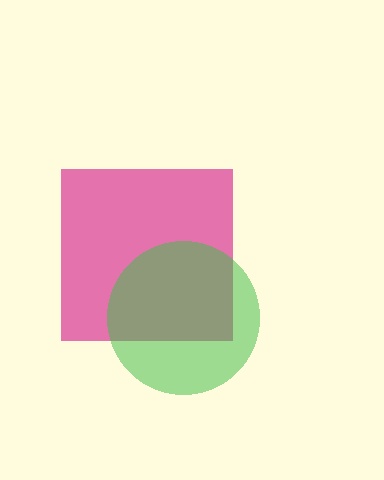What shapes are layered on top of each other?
The layered shapes are: a magenta square, a green circle.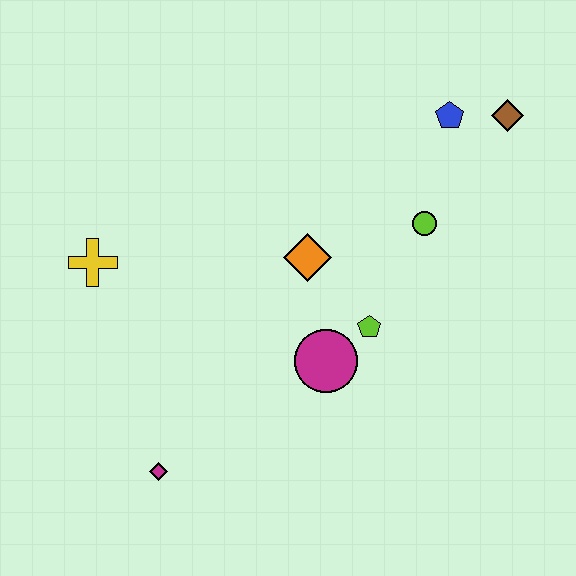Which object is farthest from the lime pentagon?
The yellow cross is farthest from the lime pentagon.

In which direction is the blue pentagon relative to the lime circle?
The blue pentagon is above the lime circle.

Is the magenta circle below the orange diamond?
Yes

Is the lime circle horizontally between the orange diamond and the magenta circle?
No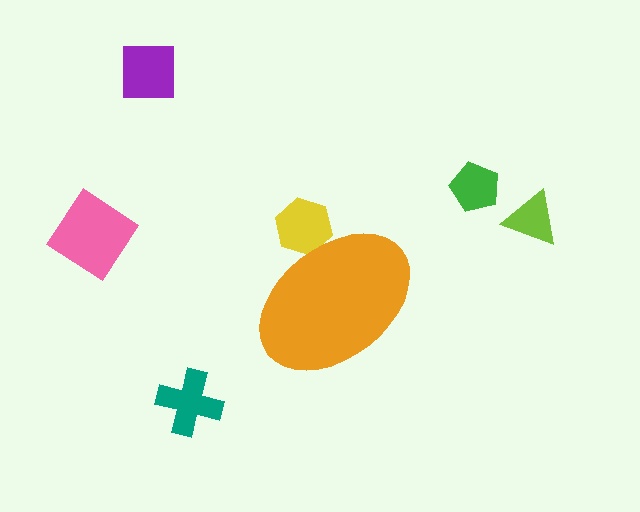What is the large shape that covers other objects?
An orange ellipse.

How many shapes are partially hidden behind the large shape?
1 shape is partially hidden.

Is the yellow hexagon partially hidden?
Yes, the yellow hexagon is partially hidden behind the orange ellipse.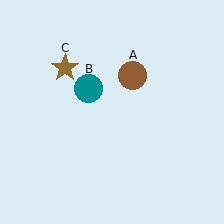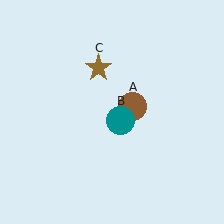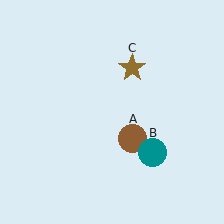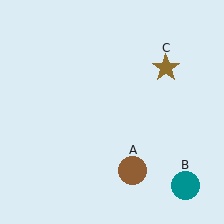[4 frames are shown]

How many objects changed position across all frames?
3 objects changed position: brown circle (object A), teal circle (object B), brown star (object C).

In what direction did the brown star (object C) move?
The brown star (object C) moved right.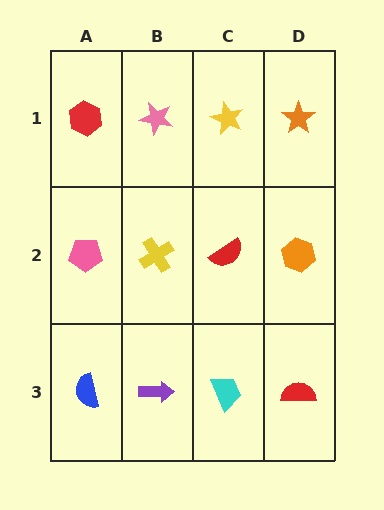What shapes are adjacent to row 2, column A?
A red hexagon (row 1, column A), a blue semicircle (row 3, column A), a yellow cross (row 2, column B).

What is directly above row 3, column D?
An orange hexagon.